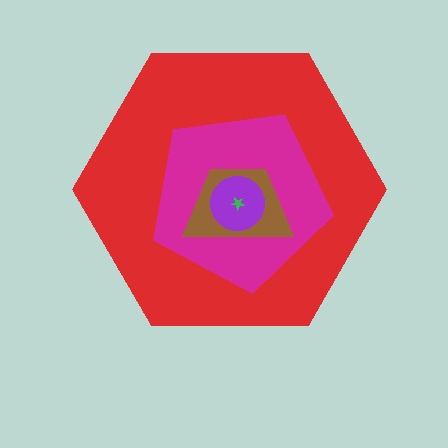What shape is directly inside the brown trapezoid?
The purple circle.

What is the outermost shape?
The red hexagon.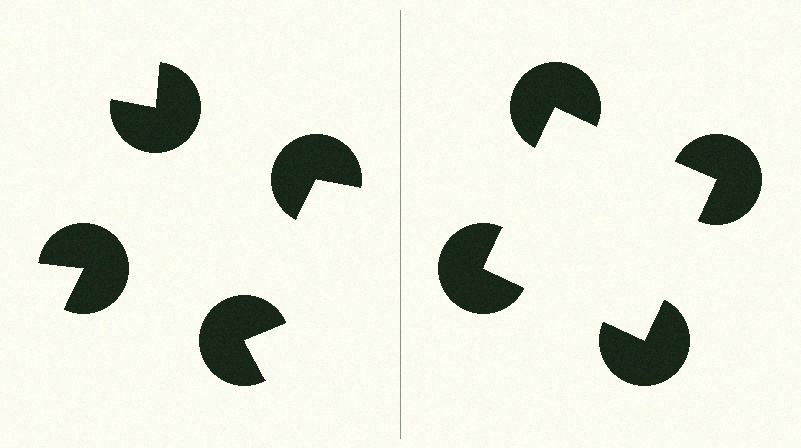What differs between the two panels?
The pac-man discs are positioned identically on both sides; only the wedge orientations differ. On the right they align to a square; on the left they are misaligned.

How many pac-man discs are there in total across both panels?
8 — 4 on each side.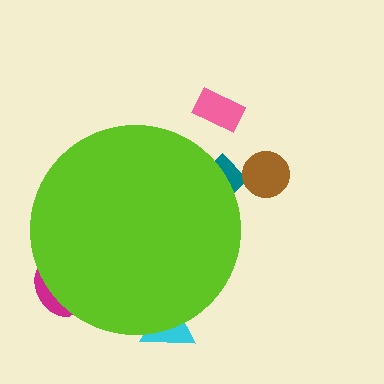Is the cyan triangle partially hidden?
Yes, the cyan triangle is partially hidden behind the lime circle.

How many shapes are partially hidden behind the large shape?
3 shapes are partially hidden.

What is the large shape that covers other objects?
A lime circle.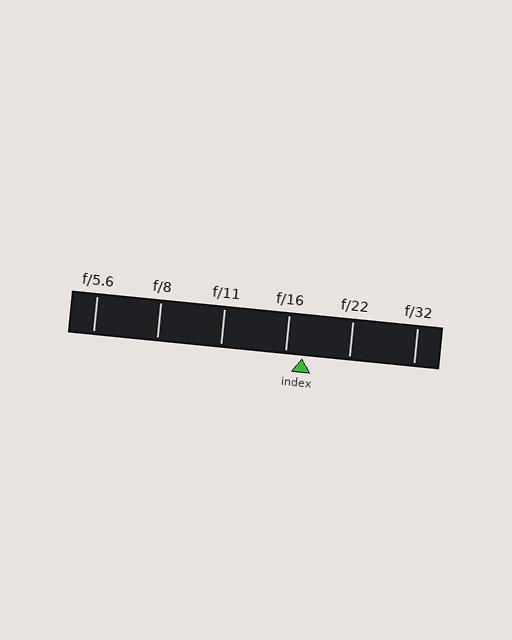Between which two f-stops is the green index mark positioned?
The index mark is between f/16 and f/22.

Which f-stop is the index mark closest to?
The index mark is closest to f/16.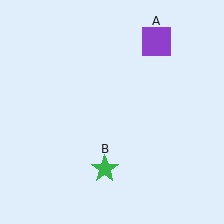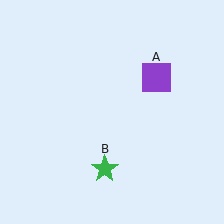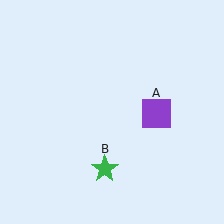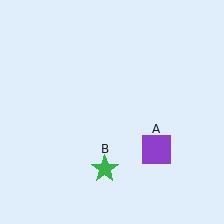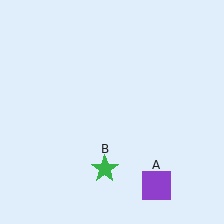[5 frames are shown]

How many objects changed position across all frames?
1 object changed position: purple square (object A).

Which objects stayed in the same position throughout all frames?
Green star (object B) remained stationary.